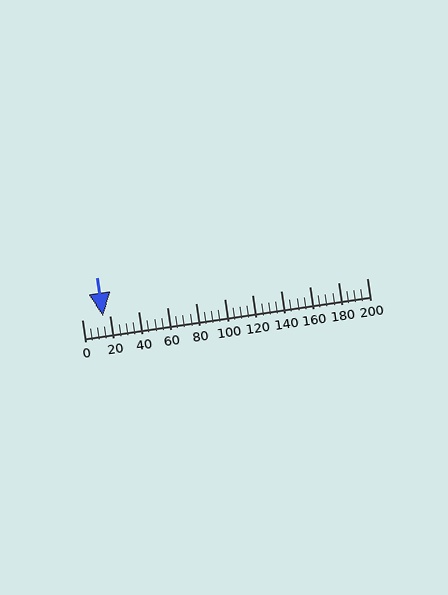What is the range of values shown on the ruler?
The ruler shows values from 0 to 200.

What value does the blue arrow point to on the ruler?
The blue arrow points to approximately 15.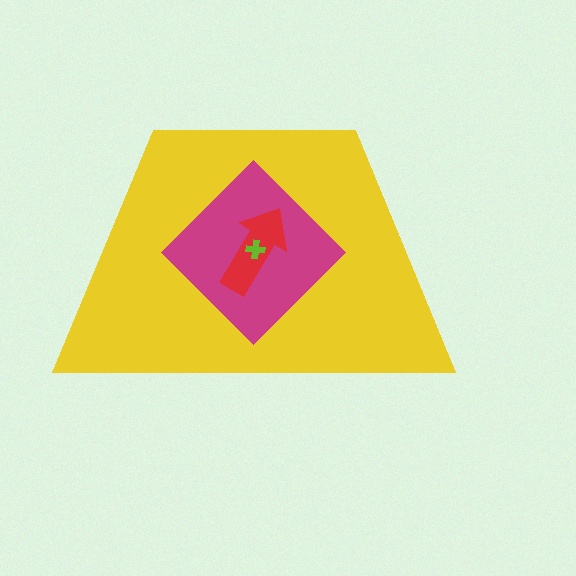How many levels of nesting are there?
4.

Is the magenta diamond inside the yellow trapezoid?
Yes.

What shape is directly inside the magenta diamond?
The red arrow.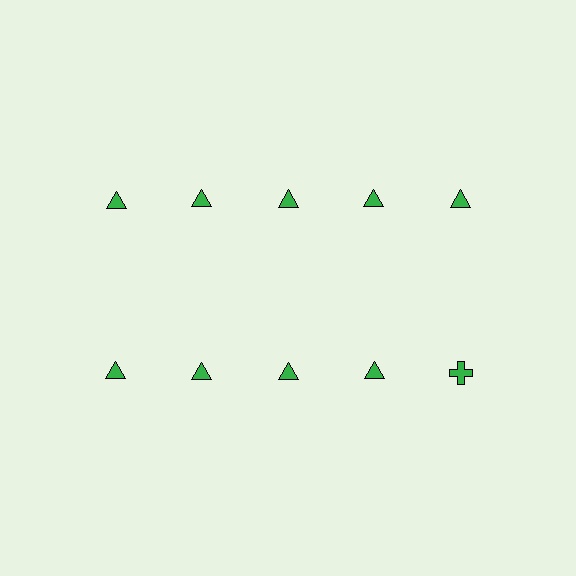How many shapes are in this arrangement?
There are 10 shapes arranged in a grid pattern.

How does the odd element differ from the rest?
It has a different shape: cross instead of triangle.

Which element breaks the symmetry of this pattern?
The green cross in the second row, rightmost column breaks the symmetry. All other shapes are green triangles.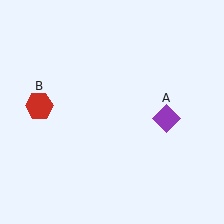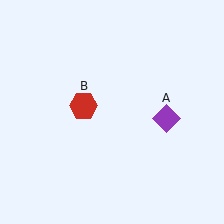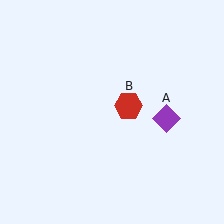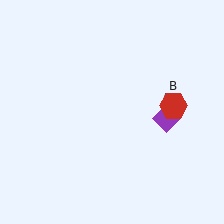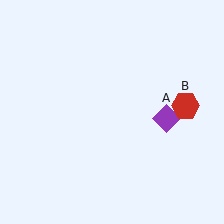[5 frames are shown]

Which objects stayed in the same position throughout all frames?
Purple diamond (object A) remained stationary.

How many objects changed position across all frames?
1 object changed position: red hexagon (object B).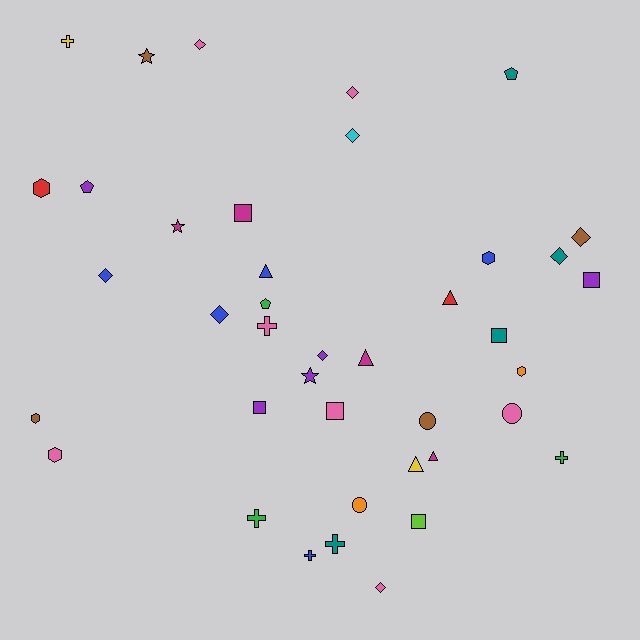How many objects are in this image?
There are 40 objects.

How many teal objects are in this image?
There are 4 teal objects.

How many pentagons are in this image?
There are 3 pentagons.